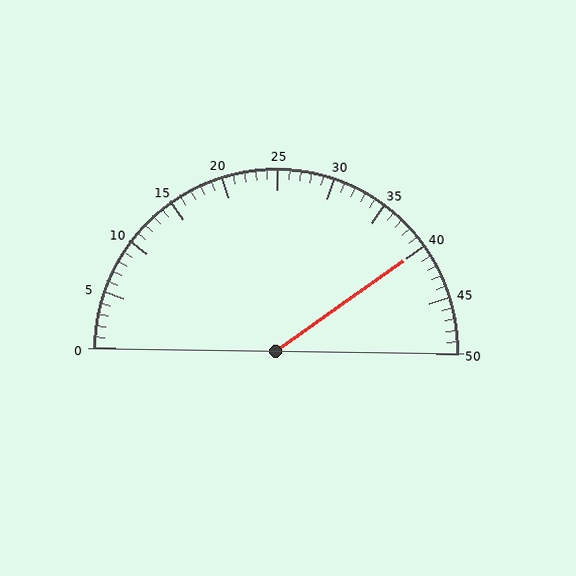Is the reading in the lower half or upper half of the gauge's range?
The reading is in the upper half of the range (0 to 50).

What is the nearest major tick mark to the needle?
The nearest major tick mark is 40.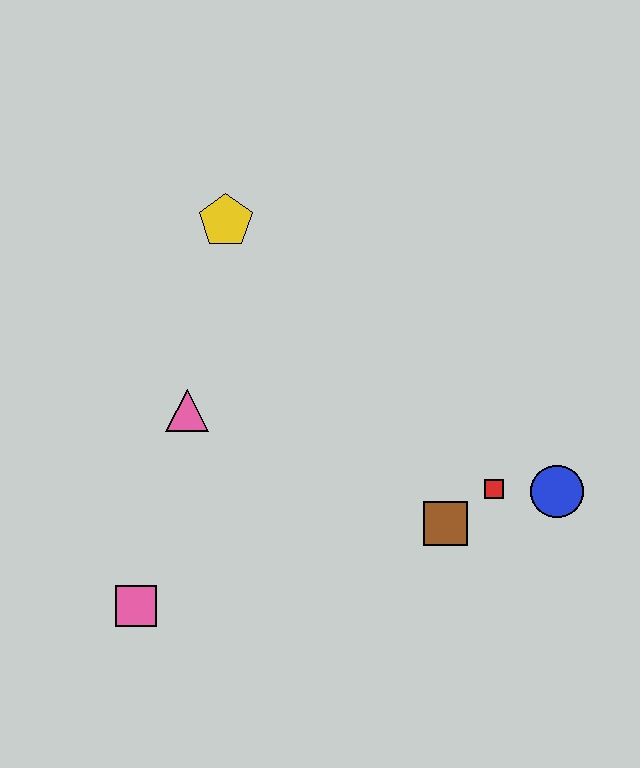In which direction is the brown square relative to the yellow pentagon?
The brown square is below the yellow pentagon.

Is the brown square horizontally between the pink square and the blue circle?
Yes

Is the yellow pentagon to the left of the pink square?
No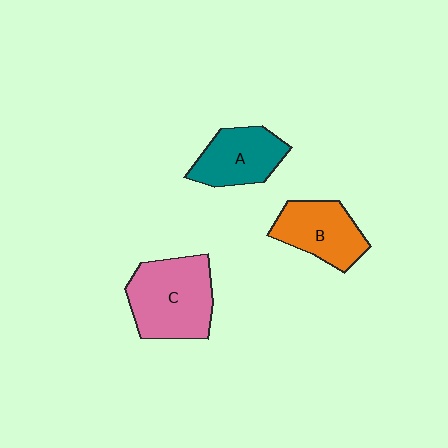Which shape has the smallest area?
Shape A (teal).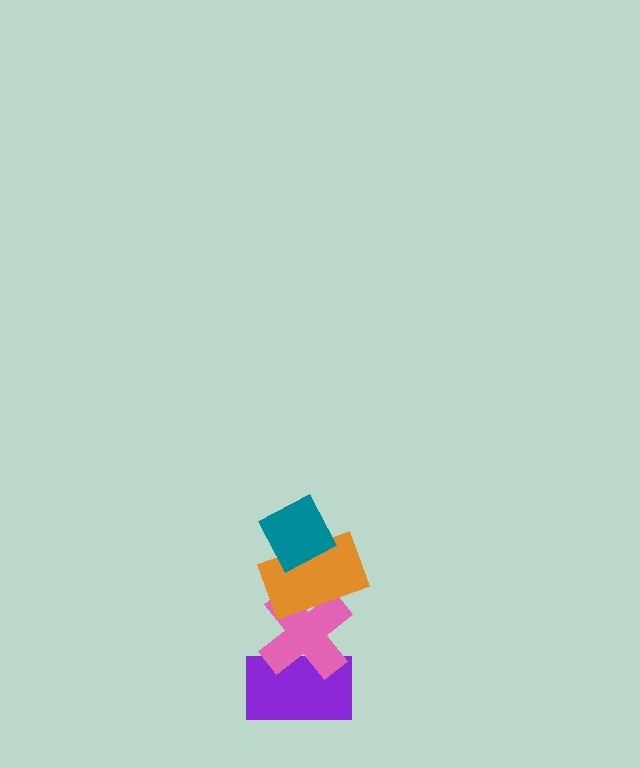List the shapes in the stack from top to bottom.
From top to bottom: the teal diamond, the orange rectangle, the pink cross, the purple rectangle.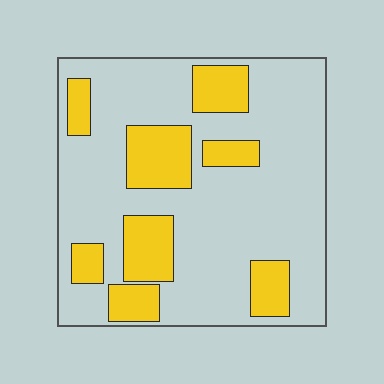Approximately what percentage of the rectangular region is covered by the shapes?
Approximately 25%.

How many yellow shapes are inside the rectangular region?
8.